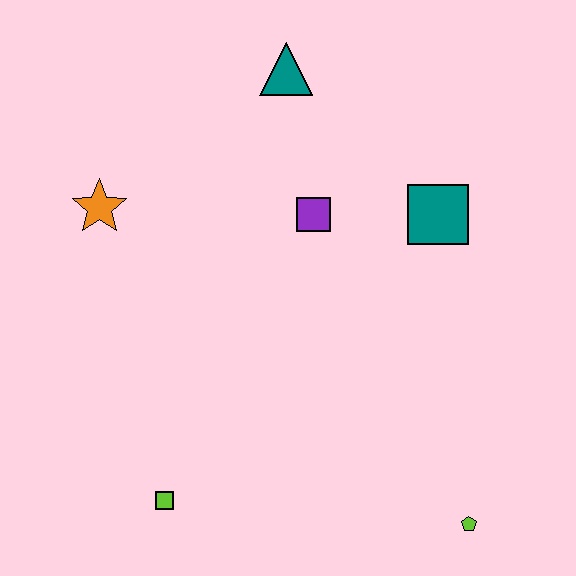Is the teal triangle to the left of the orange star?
No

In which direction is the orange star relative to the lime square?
The orange star is above the lime square.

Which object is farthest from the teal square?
The lime square is farthest from the teal square.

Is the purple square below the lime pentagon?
No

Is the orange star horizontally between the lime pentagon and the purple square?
No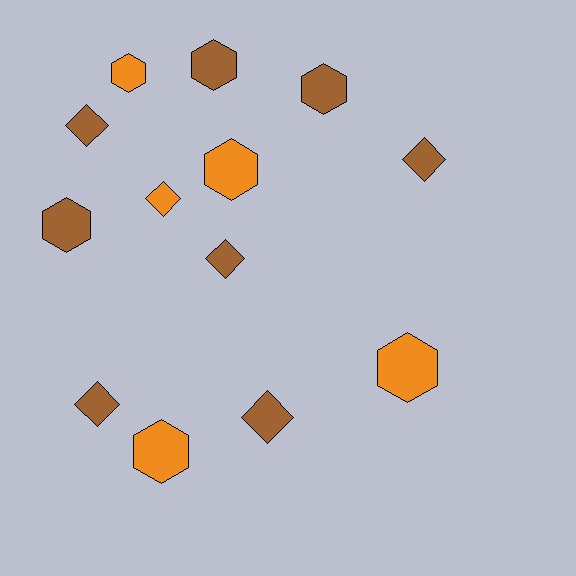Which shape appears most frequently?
Hexagon, with 7 objects.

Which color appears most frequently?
Brown, with 8 objects.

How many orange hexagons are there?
There are 4 orange hexagons.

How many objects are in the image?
There are 13 objects.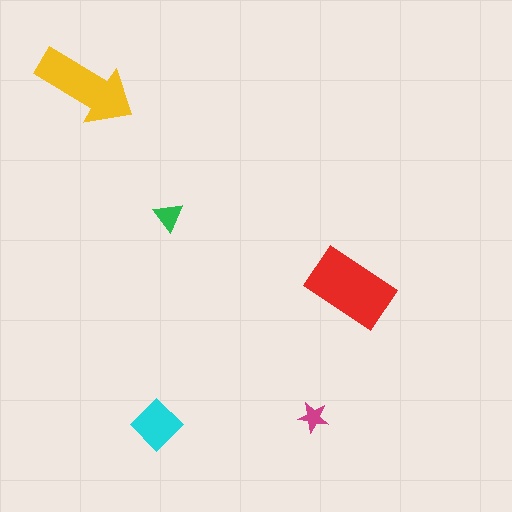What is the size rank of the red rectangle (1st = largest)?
1st.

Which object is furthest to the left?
The yellow arrow is leftmost.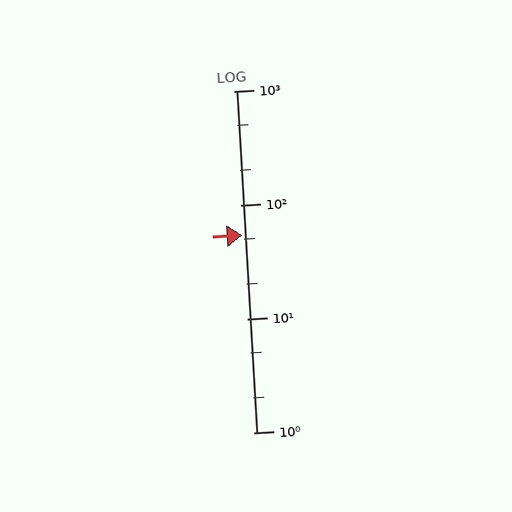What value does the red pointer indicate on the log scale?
The pointer indicates approximately 54.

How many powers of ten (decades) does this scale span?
The scale spans 3 decades, from 1 to 1000.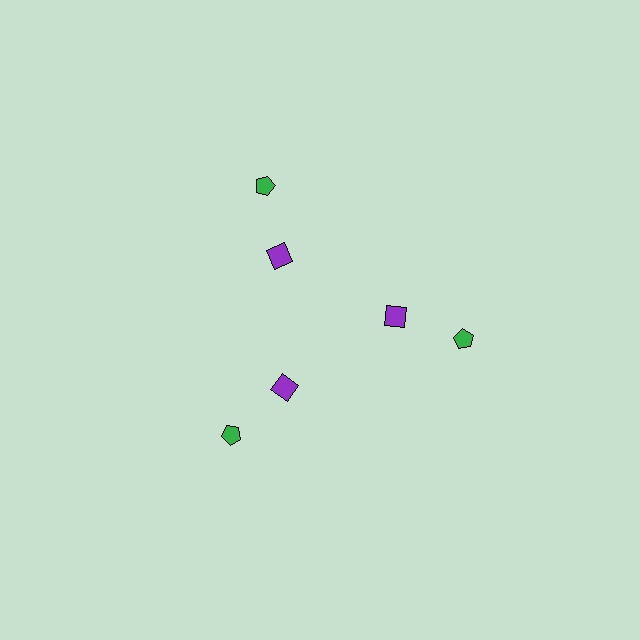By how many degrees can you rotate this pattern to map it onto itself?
The pattern maps onto itself every 120 degrees of rotation.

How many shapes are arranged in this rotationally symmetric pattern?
There are 6 shapes, arranged in 3 groups of 2.